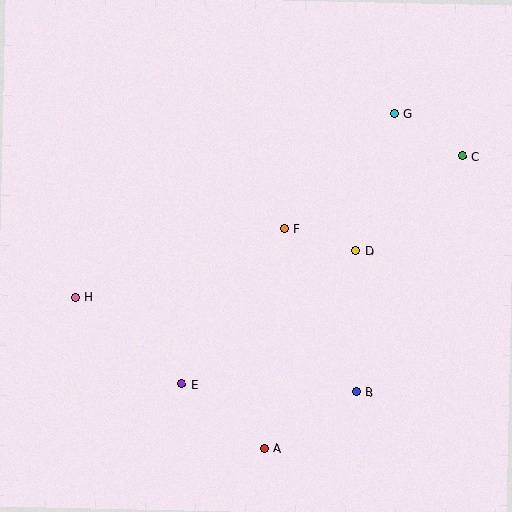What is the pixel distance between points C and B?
The distance between C and B is 259 pixels.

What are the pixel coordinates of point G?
Point G is at (394, 114).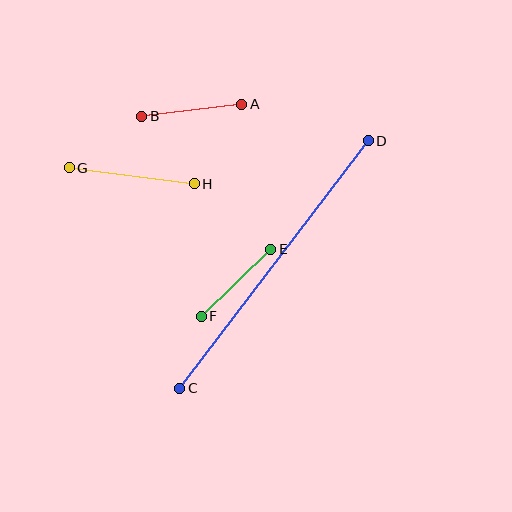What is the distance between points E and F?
The distance is approximately 97 pixels.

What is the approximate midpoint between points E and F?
The midpoint is at approximately (236, 283) pixels.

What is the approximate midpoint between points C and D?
The midpoint is at approximately (274, 264) pixels.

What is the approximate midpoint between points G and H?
The midpoint is at approximately (132, 176) pixels.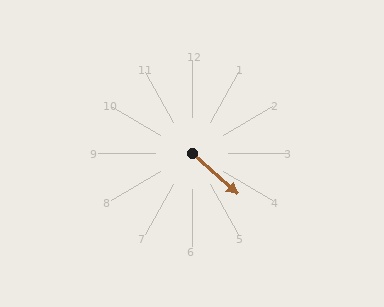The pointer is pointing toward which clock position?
Roughly 4 o'clock.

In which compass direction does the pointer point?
Southeast.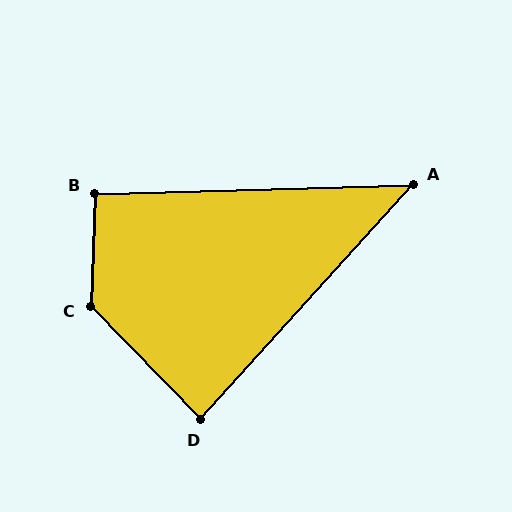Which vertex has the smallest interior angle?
A, at approximately 46 degrees.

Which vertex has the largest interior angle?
C, at approximately 134 degrees.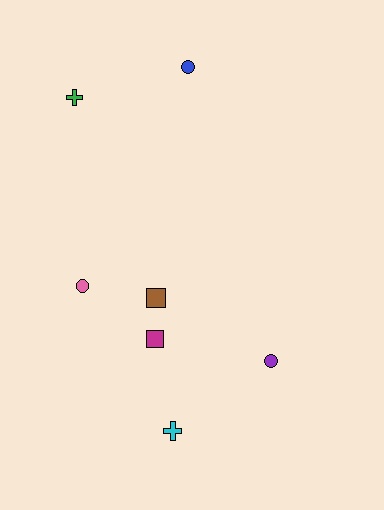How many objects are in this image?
There are 7 objects.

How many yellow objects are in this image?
There are no yellow objects.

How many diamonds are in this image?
There are no diamonds.